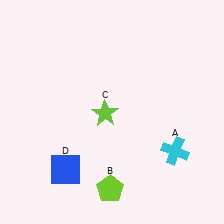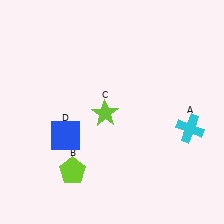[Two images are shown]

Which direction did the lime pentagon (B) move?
The lime pentagon (B) moved left.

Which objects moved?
The objects that moved are: the cyan cross (A), the lime pentagon (B), the blue square (D).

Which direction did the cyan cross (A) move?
The cyan cross (A) moved up.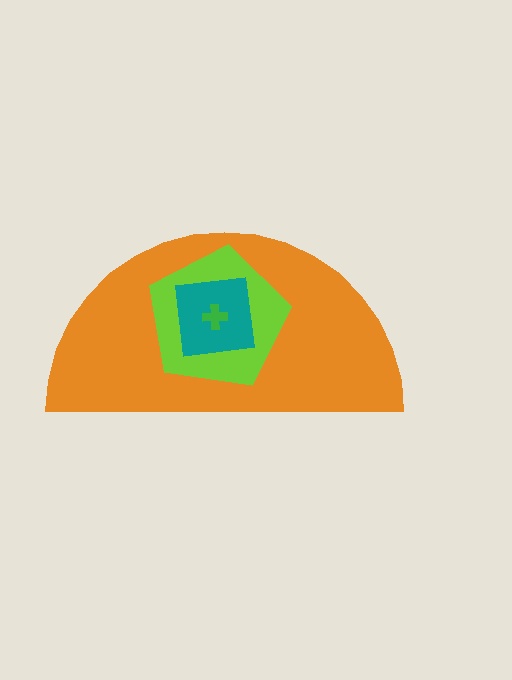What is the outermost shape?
The orange semicircle.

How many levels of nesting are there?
4.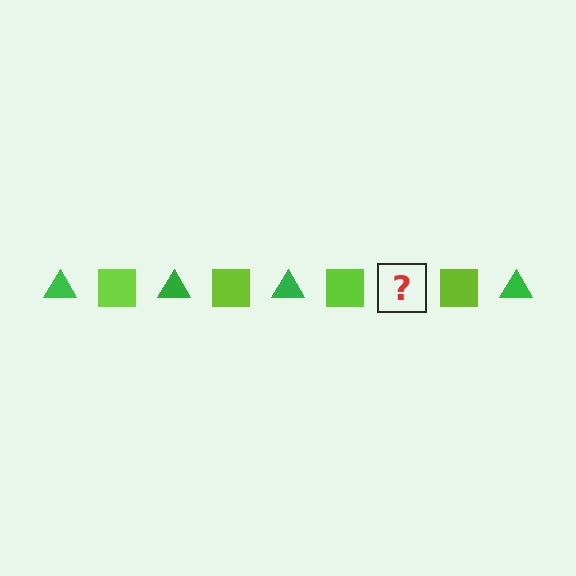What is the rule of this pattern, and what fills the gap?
The rule is that the pattern alternates between green triangle and lime square. The gap should be filled with a green triangle.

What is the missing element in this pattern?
The missing element is a green triangle.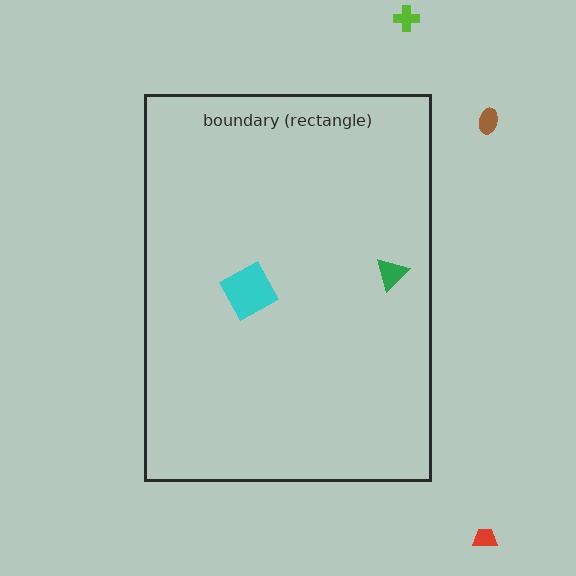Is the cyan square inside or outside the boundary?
Inside.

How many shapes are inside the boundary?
2 inside, 3 outside.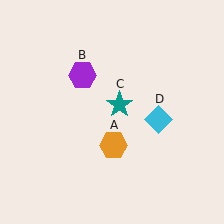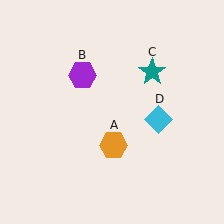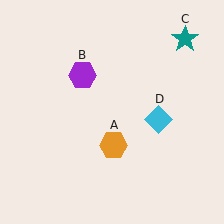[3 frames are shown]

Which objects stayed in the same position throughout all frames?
Orange hexagon (object A) and purple hexagon (object B) and cyan diamond (object D) remained stationary.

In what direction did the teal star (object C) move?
The teal star (object C) moved up and to the right.